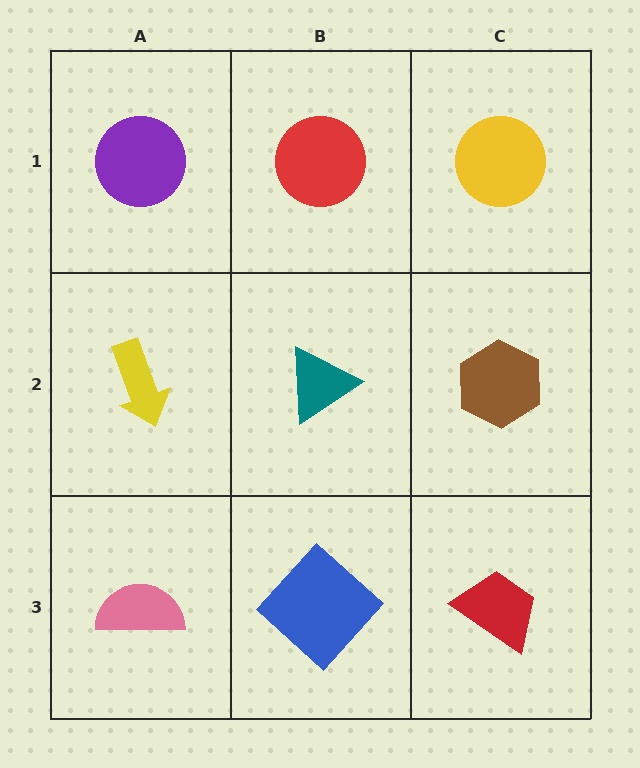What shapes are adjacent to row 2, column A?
A purple circle (row 1, column A), a pink semicircle (row 3, column A), a teal triangle (row 2, column B).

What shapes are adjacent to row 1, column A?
A yellow arrow (row 2, column A), a red circle (row 1, column B).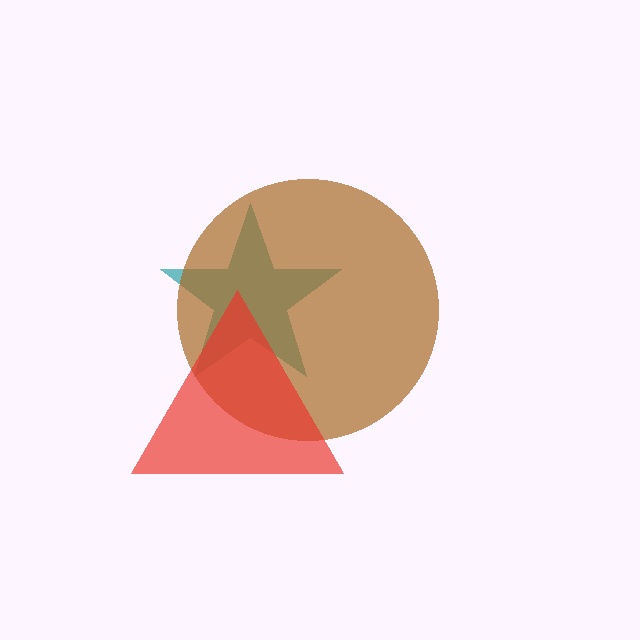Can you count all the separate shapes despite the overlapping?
Yes, there are 3 separate shapes.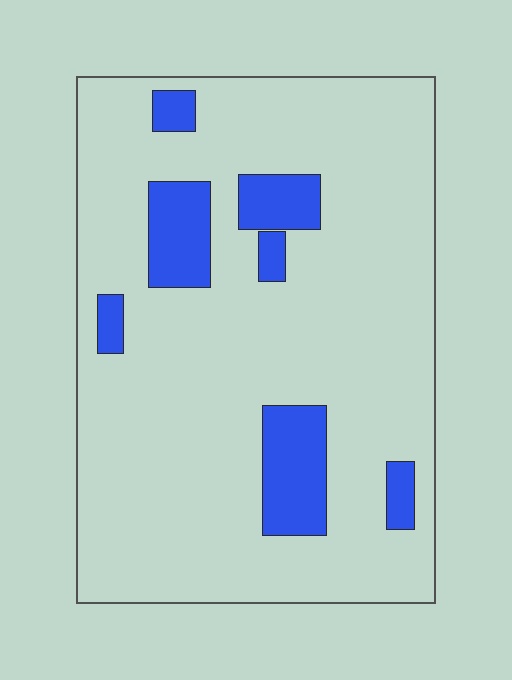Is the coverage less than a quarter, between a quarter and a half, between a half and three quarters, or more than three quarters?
Less than a quarter.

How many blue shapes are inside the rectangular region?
7.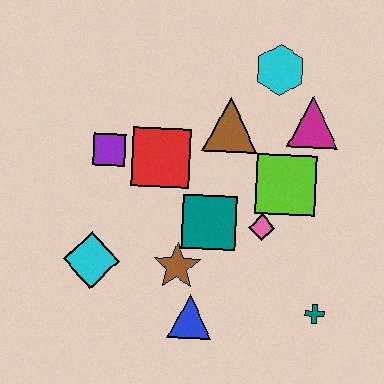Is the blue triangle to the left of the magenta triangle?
Yes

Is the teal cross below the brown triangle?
Yes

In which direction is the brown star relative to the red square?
The brown star is below the red square.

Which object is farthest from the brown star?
The cyan hexagon is farthest from the brown star.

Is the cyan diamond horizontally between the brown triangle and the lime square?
No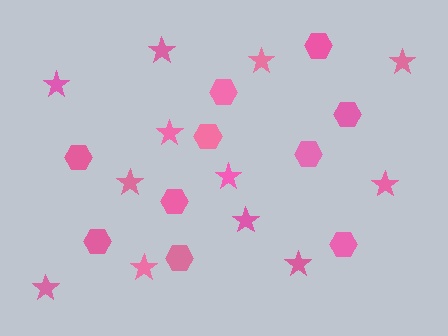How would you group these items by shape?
There are 2 groups: one group of hexagons (10) and one group of stars (12).